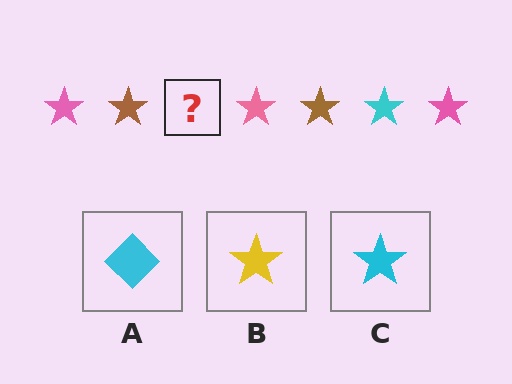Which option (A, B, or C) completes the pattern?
C.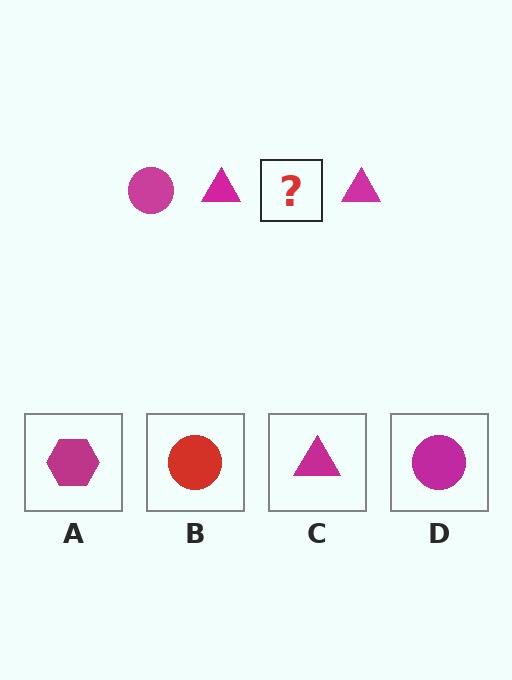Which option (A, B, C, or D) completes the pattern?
D.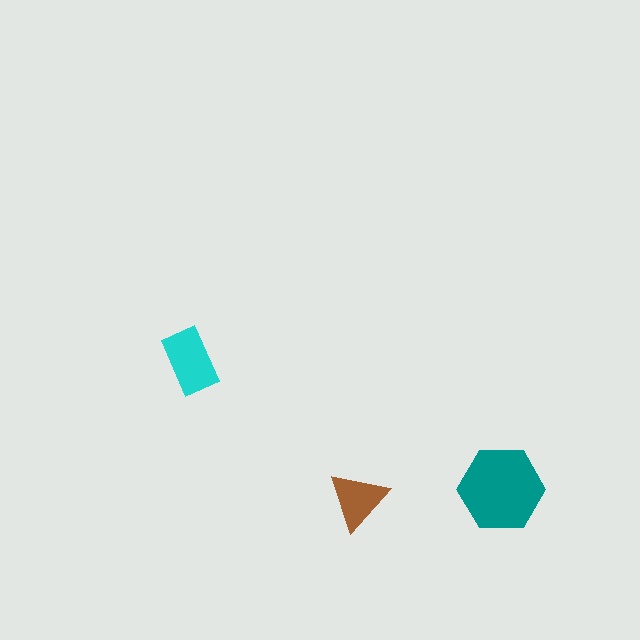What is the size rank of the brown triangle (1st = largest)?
3rd.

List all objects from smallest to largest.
The brown triangle, the cyan rectangle, the teal hexagon.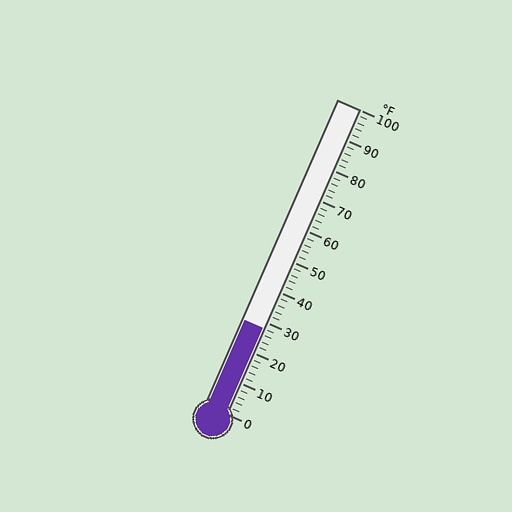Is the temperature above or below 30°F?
The temperature is below 30°F.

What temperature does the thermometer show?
The thermometer shows approximately 28°F.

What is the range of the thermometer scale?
The thermometer scale ranges from 0°F to 100°F.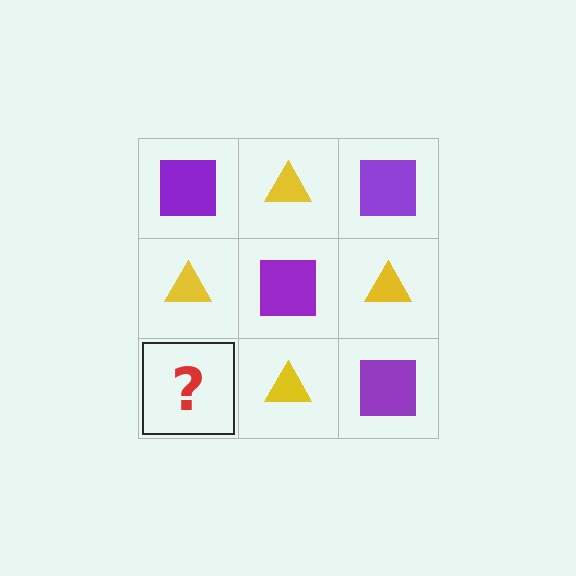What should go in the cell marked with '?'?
The missing cell should contain a purple square.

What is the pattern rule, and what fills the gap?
The rule is that it alternates purple square and yellow triangle in a checkerboard pattern. The gap should be filled with a purple square.